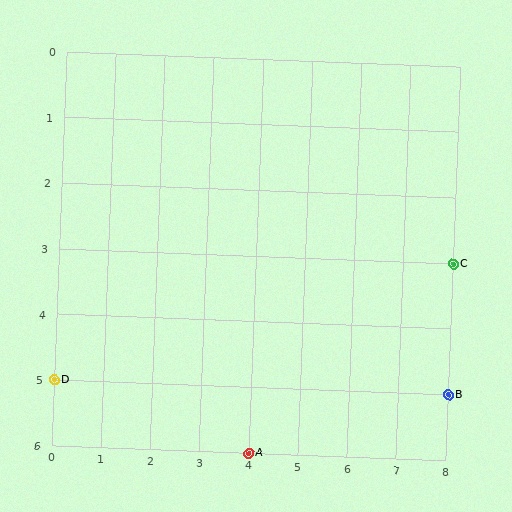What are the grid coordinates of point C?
Point C is at grid coordinates (8, 3).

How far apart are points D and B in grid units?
Points D and B are 8 columns apart.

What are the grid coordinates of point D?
Point D is at grid coordinates (0, 5).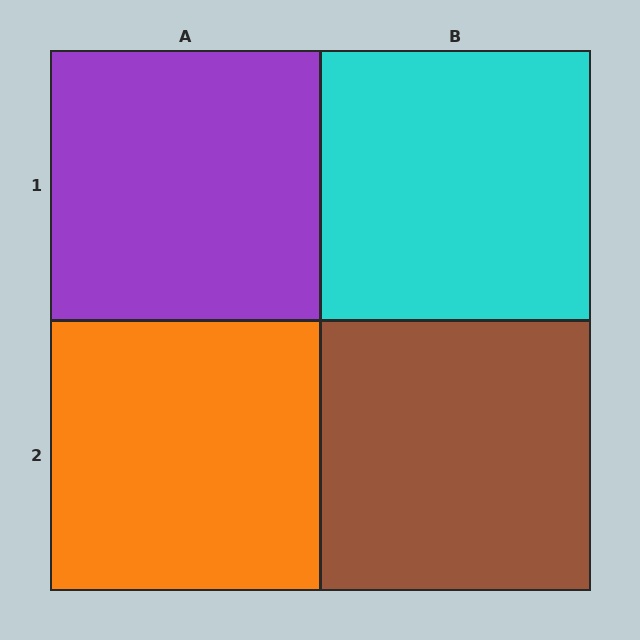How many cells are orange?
1 cell is orange.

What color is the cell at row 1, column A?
Purple.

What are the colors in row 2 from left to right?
Orange, brown.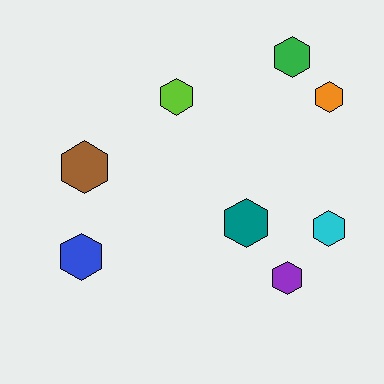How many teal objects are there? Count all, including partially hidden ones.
There is 1 teal object.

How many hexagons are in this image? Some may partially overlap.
There are 8 hexagons.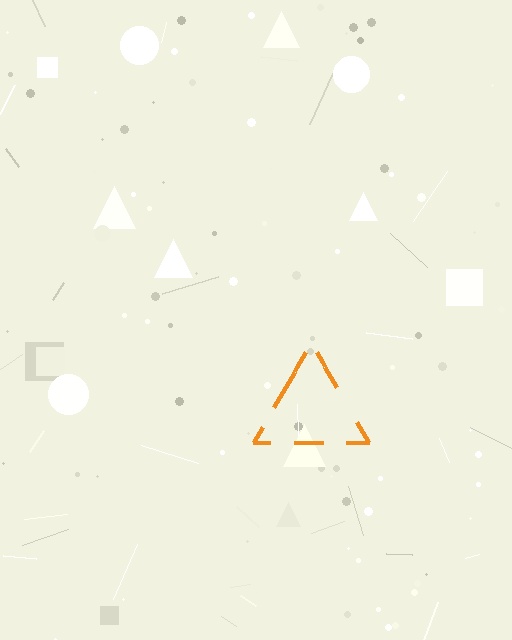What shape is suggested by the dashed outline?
The dashed outline suggests a triangle.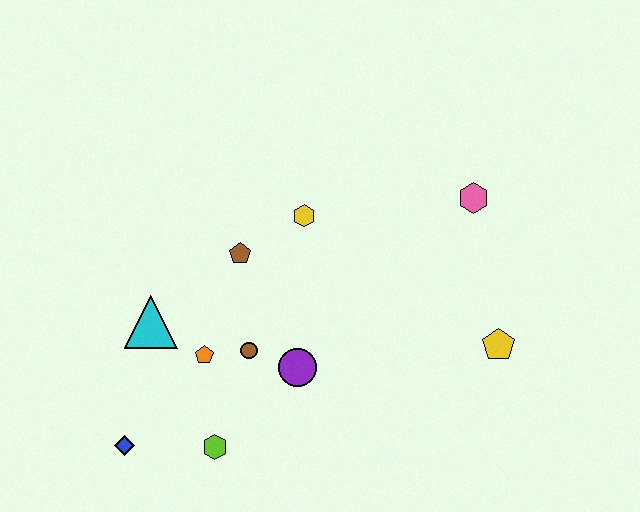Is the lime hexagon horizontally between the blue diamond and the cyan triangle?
No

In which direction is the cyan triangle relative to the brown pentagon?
The cyan triangle is to the left of the brown pentagon.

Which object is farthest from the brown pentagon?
The yellow pentagon is farthest from the brown pentagon.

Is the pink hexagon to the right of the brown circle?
Yes